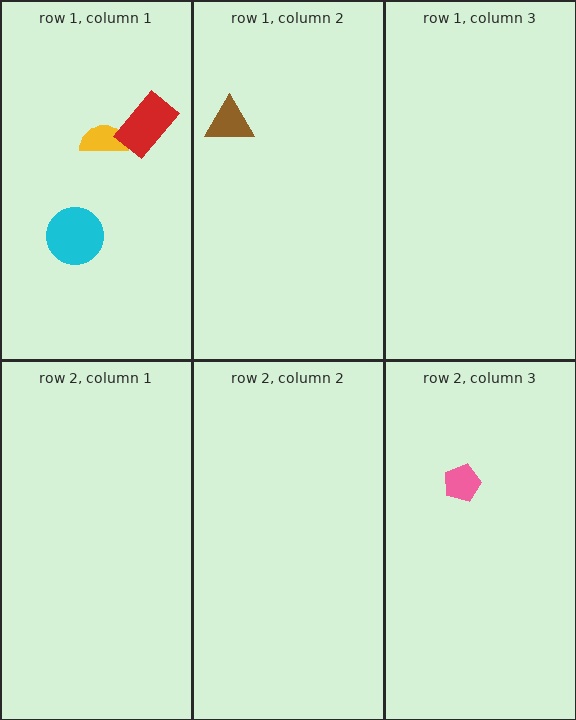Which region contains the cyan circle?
The row 1, column 1 region.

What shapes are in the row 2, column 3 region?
The pink pentagon.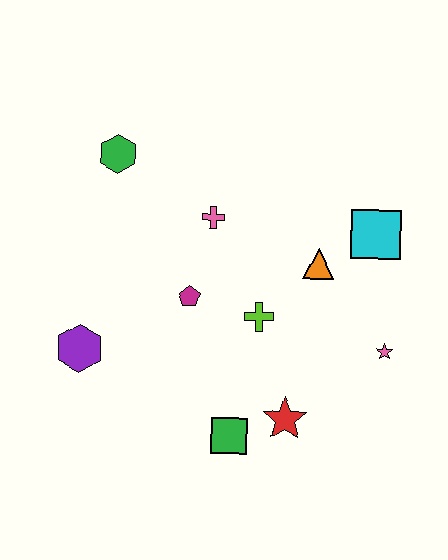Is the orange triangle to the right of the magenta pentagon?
Yes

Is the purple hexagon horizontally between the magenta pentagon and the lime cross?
No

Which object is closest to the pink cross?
The magenta pentagon is closest to the pink cross.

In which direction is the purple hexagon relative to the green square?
The purple hexagon is to the left of the green square.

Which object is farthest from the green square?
The green hexagon is farthest from the green square.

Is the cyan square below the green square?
No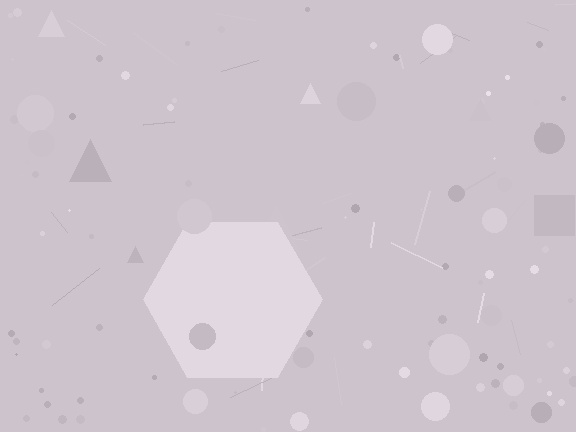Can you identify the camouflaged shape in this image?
The camouflaged shape is a hexagon.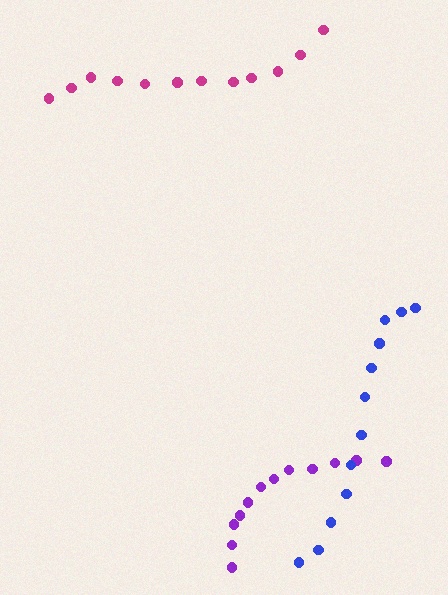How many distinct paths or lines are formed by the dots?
There are 3 distinct paths.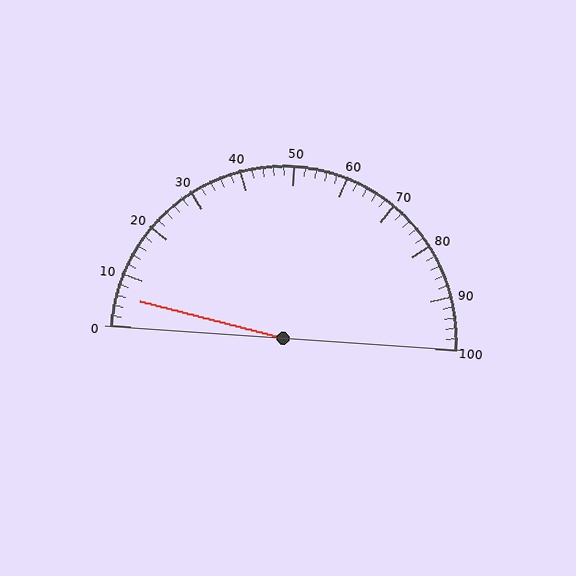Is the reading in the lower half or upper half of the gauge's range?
The reading is in the lower half of the range (0 to 100).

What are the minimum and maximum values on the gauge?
The gauge ranges from 0 to 100.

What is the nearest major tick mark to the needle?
The nearest major tick mark is 10.